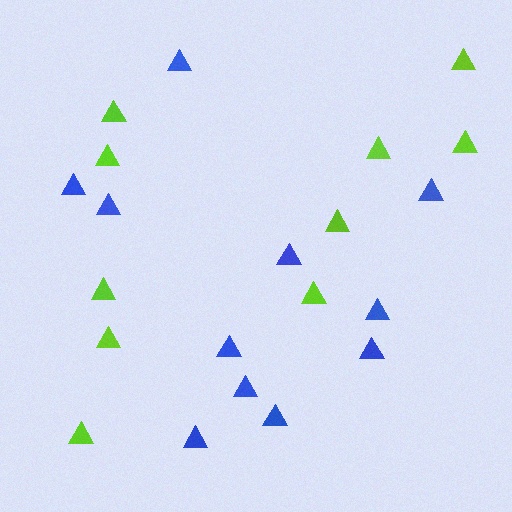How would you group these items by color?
There are 2 groups: one group of blue triangles (11) and one group of lime triangles (10).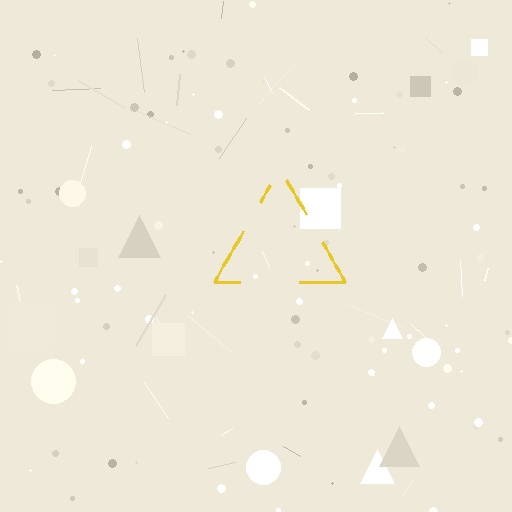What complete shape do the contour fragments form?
The contour fragments form a triangle.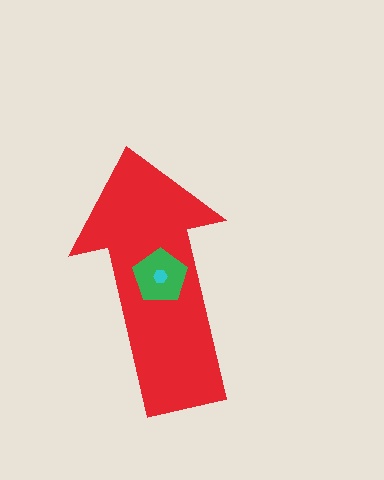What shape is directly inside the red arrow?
The green pentagon.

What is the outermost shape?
The red arrow.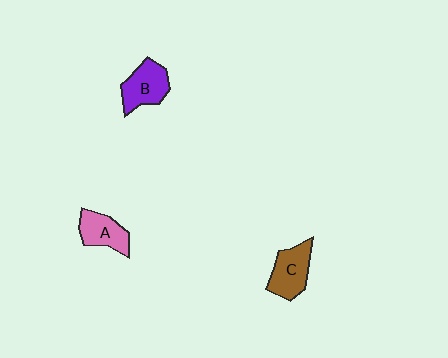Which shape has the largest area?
Shape C (brown).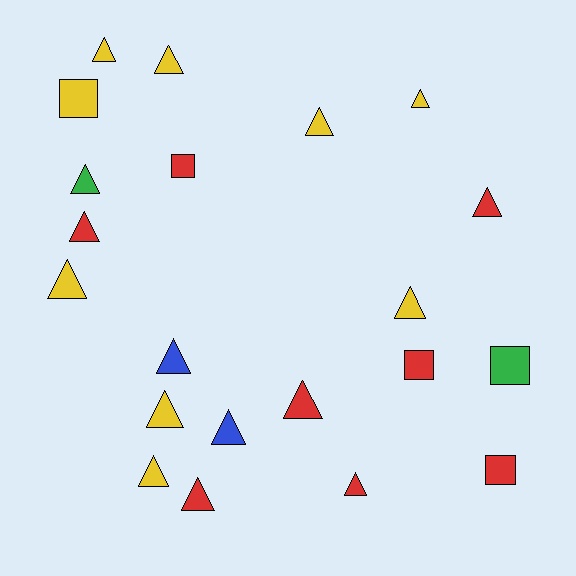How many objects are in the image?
There are 21 objects.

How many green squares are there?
There is 1 green square.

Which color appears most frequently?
Yellow, with 9 objects.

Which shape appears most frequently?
Triangle, with 16 objects.